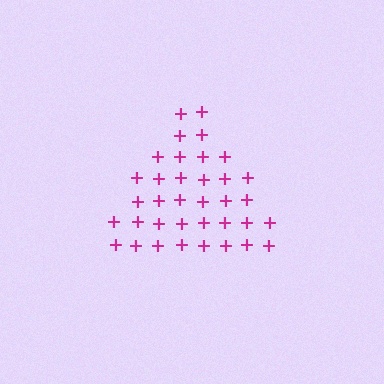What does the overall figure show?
The overall figure shows a triangle.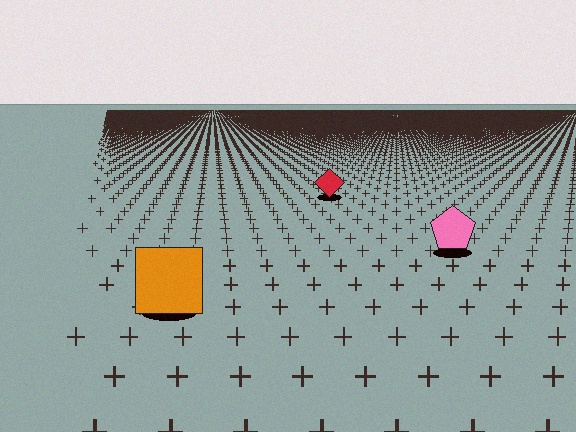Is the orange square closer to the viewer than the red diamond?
Yes. The orange square is closer — you can tell from the texture gradient: the ground texture is coarser near it.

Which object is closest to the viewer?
The orange square is closest. The texture marks near it are larger and more spread out.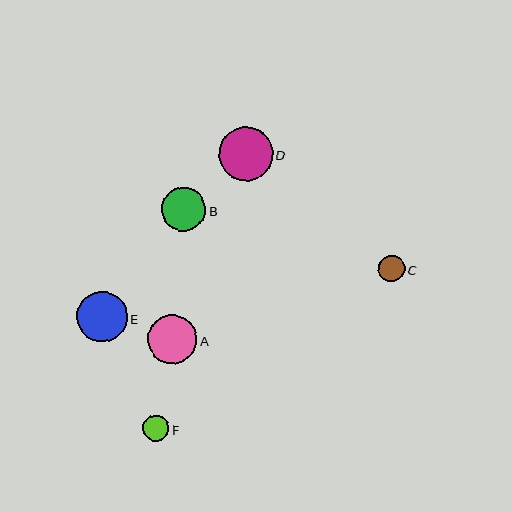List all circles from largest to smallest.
From largest to smallest: D, E, A, B, C, F.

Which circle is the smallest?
Circle F is the smallest with a size of approximately 26 pixels.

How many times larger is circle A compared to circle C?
Circle A is approximately 1.8 times the size of circle C.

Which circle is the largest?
Circle D is the largest with a size of approximately 54 pixels.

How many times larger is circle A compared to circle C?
Circle A is approximately 1.8 times the size of circle C.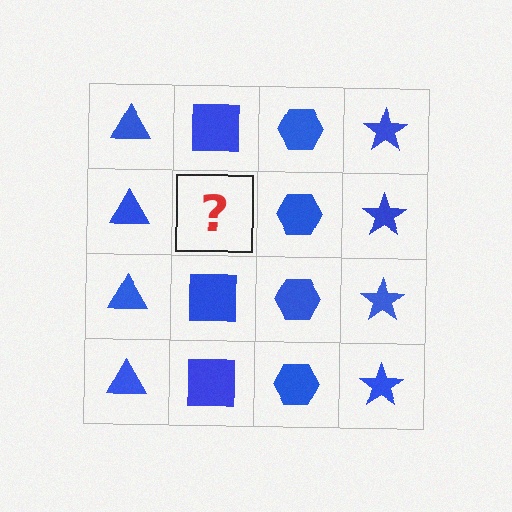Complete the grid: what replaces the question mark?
The question mark should be replaced with a blue square.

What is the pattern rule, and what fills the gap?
The rule is that each column has a consistent shape. The gap should be filled with a blue square.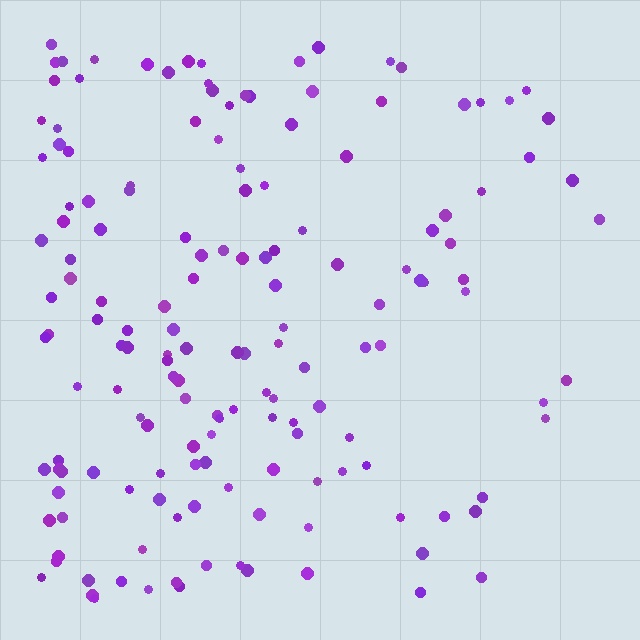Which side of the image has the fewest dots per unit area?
The right.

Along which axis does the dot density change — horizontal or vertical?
Horizontal.